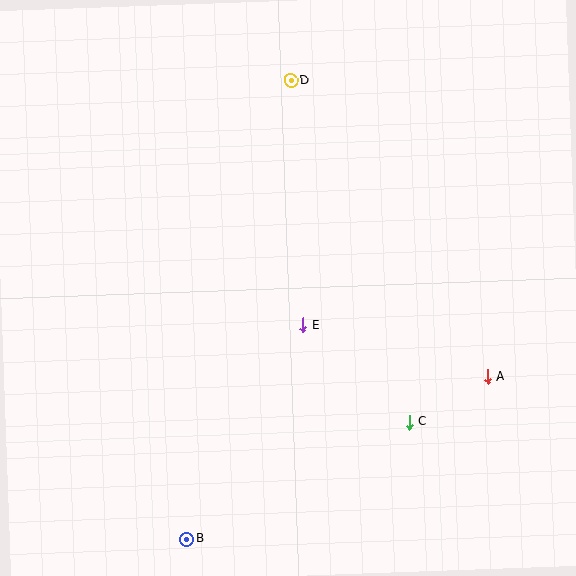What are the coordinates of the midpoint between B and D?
The midpoint between B and D is at (239, 310).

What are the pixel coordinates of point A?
Point A is at (488, 376).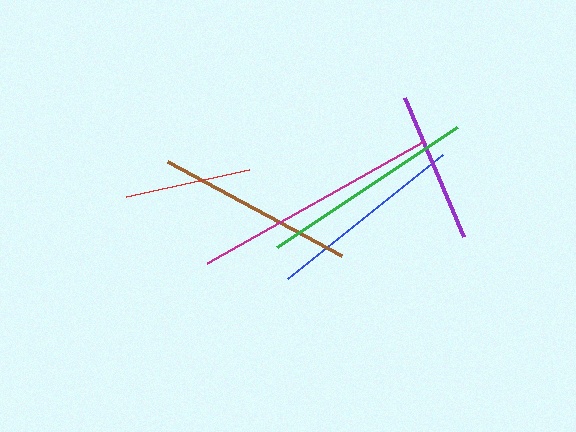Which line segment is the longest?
The magenta line is the longest at approximately 249 pixels.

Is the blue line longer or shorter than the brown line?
The blue line is longer than the brown line.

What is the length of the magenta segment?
The magenta segment is approximately 249 pixels long.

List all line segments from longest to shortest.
From longest to shortest: magenta, green, blue, brown, purple, red.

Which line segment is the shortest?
The red line is the shortest at approximately 126 pixels.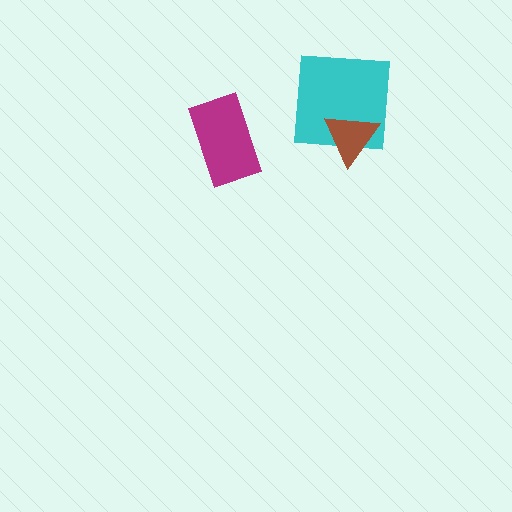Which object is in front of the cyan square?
The brown triangle is in front of the cyan square.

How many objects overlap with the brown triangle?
1 object overlaps with the brown triangle.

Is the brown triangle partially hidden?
No, no other shape covers it.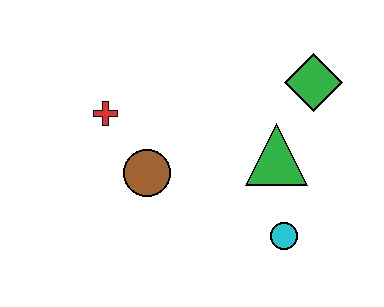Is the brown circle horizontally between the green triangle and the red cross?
Yes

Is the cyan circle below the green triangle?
Yes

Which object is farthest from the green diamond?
The red cross is farthest from the green diamond.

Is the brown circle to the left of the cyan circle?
Yes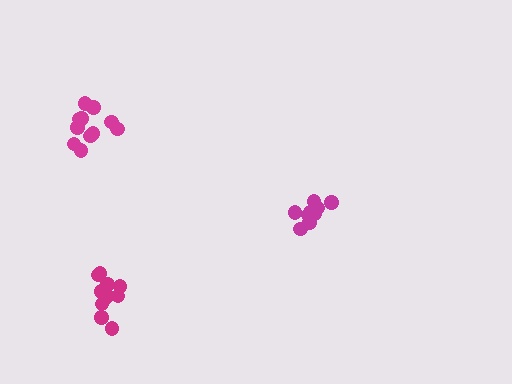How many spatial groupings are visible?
There are 3 spatial groupings.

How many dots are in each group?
Group 1: 11 dots, Group 2: 10 dots, Group 3: 11 dots (32 total).